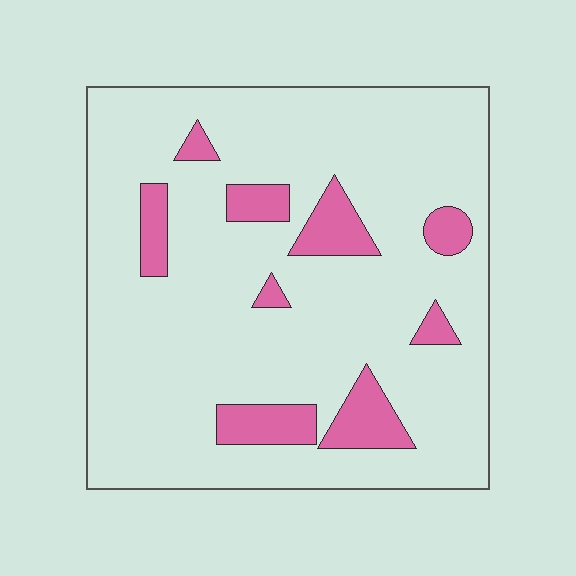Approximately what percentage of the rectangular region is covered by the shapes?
Approximately 15%.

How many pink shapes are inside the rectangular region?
9.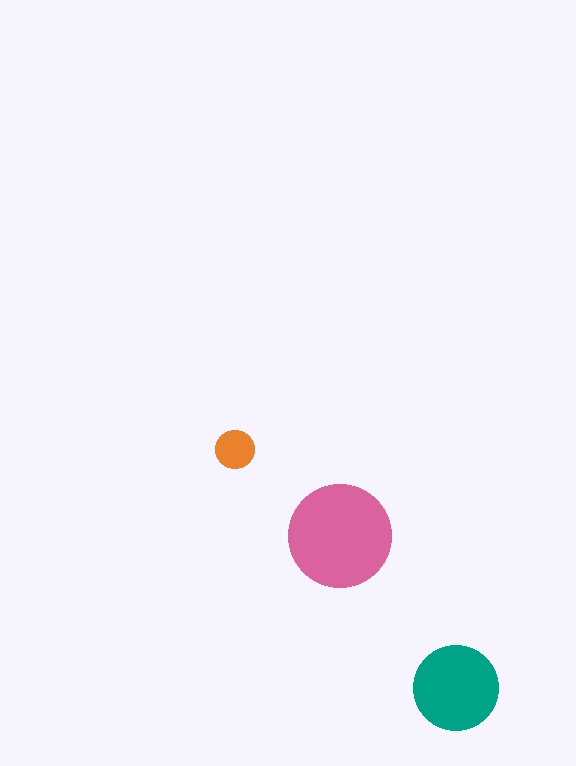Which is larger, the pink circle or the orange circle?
The pink one.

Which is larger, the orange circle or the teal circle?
The teal one.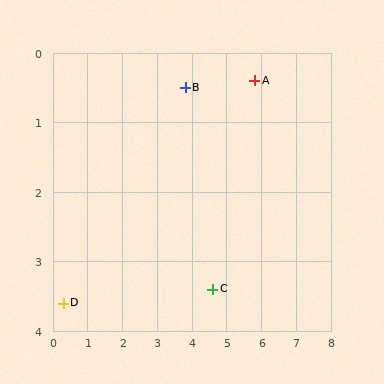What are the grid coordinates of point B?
Point B is at approximately (3.8, 0.5).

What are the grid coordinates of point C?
Point C is at approximately (4.6, 3.4).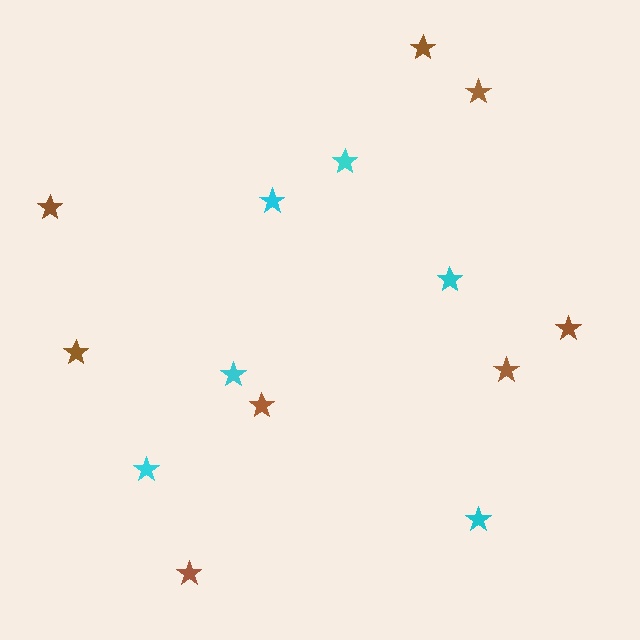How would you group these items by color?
There are 2 groups: one group of brown stars (8) and one group of cyan stars (6).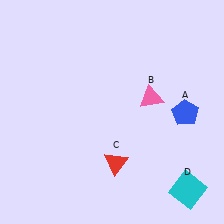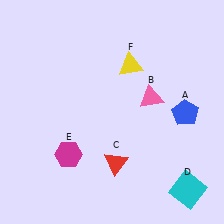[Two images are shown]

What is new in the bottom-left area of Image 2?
A magenta hexagon (E) was added in the bottom-left area of Image 2.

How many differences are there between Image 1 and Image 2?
There are 2 differences between the two images.